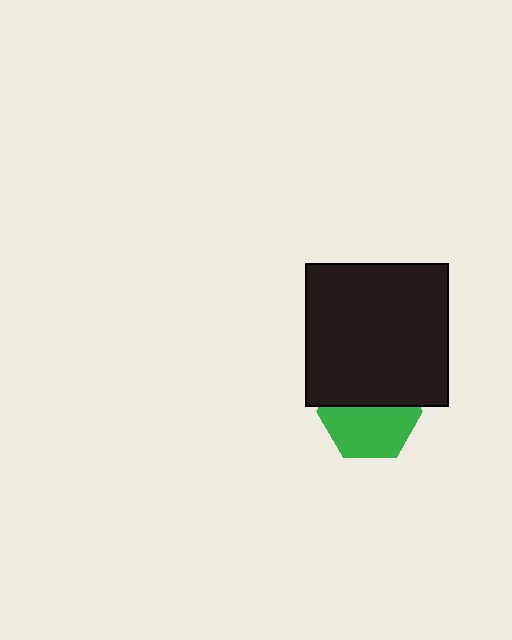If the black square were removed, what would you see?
You would see the complete green hexagon.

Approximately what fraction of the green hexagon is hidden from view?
Roughly 44% of the green hexagon is hidden behind the black square.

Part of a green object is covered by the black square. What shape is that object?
It is a hexagon.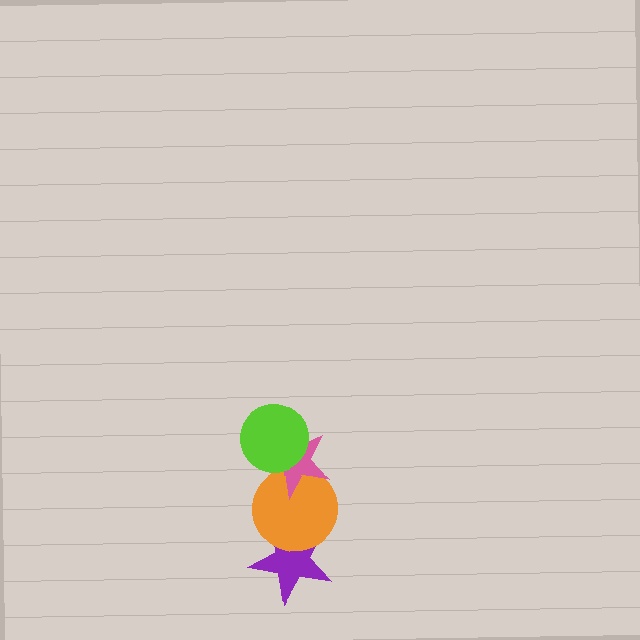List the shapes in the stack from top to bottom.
From top to bottom: the lime circle, the pink star, the orange circle, the purple star.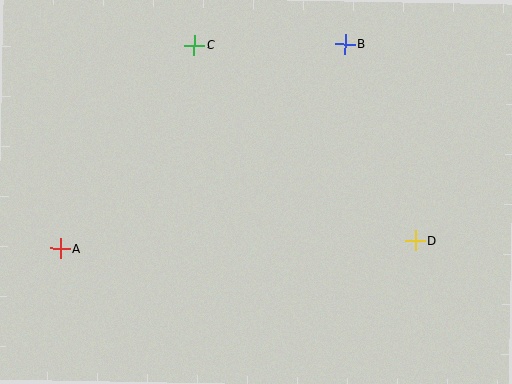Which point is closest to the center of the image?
Point C at (194, 45) is closest to the center.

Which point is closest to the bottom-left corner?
Point A is closest to the bottom-left corner.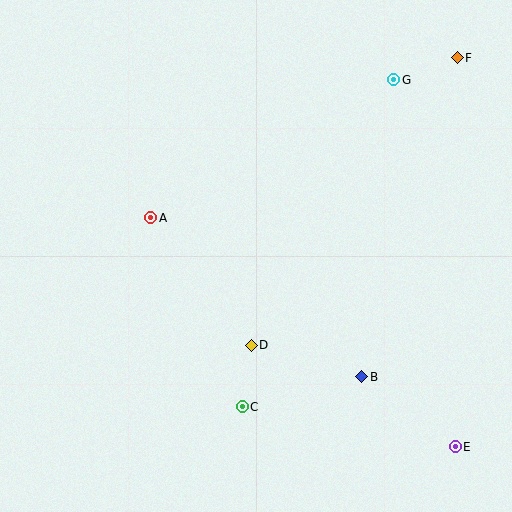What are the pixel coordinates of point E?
Point E is at (455, 447).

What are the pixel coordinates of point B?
Point B is at (362, 377).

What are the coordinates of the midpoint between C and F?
The midpoint between C and F is at (350, 232).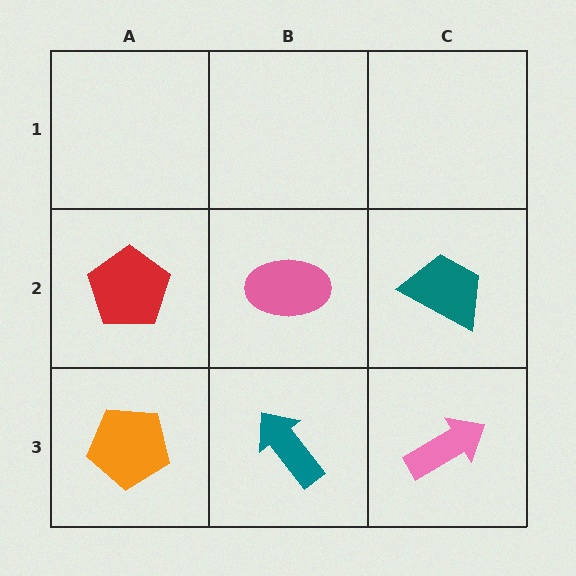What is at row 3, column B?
A teal arrow.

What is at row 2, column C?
A teal trapezoid.